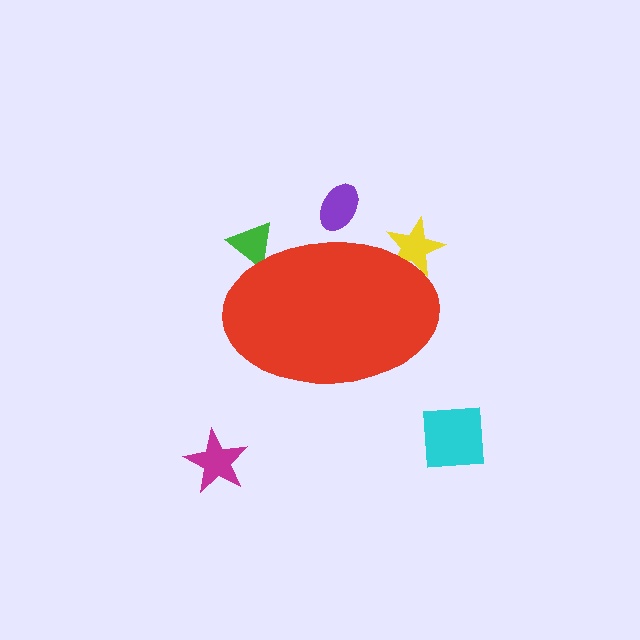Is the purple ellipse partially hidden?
Yes, the purple ellipse is partially hidden behind the red ellipse.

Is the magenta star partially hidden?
No, the magenta star is fully visible.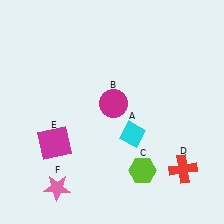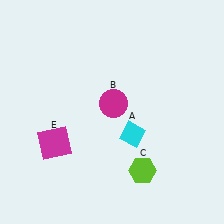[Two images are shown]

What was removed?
The pink star (F), the red cross (D) were removed in Image 2.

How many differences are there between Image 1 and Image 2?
There are 2 differences between the two images.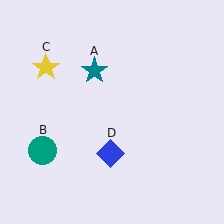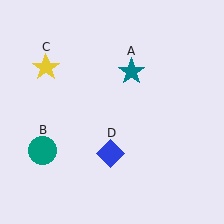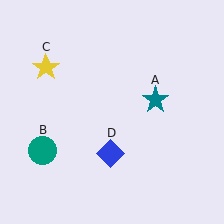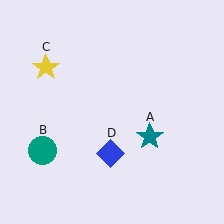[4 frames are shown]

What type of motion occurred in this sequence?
The teal star (object A) rotated clockwise around the center of the scene.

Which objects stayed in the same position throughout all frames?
Teal circle (object B) and yellow star (object C) and blue diamond (object D) remained stationary.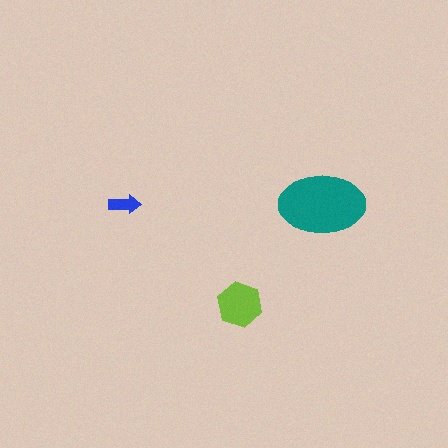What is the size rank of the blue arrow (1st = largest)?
3rd.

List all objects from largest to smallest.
The teal ellipse, the lime hexagon, the blue arrow.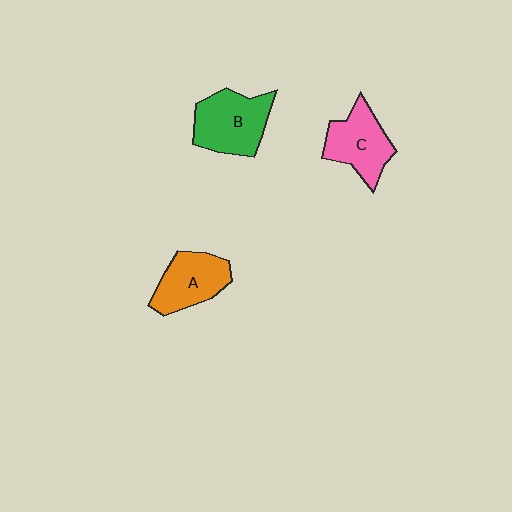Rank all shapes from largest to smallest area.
From largest to smallest: B (green), C (pink), A (orange).